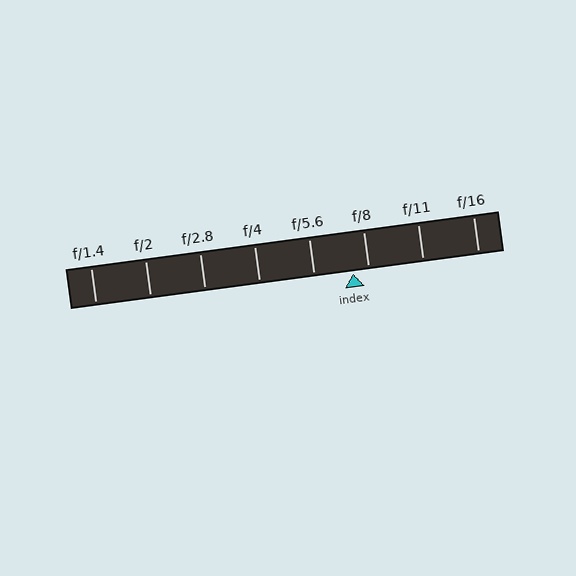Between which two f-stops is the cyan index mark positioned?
The index mark is between f/5.6 and f/8.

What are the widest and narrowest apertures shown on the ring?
The widest aperture shown is f/1.4 and the narrowest is f/16.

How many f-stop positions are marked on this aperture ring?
There are 8 f-stop positions marked.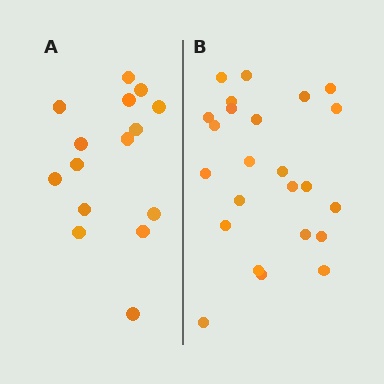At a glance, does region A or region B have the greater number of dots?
Region B (the right region) has more dots.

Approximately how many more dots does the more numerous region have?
Region B has roughly 8 or so more dots than region A.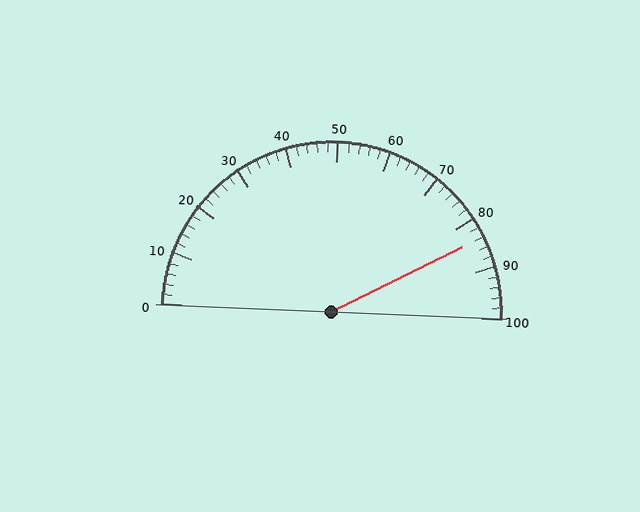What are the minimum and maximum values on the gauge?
The gauge ranges from 0 to 100.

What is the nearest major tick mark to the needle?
The nearest major tick mark is 80.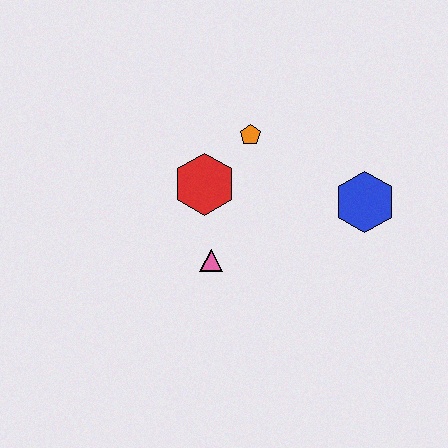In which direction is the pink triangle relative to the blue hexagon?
The pink triangle is to the left of the blue hexagon.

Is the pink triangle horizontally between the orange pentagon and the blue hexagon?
No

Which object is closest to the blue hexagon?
The orange pentagon is closest to the blue hexagon.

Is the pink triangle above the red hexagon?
No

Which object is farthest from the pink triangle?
The blue hexagon is farthest from the pink triangle.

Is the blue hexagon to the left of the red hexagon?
No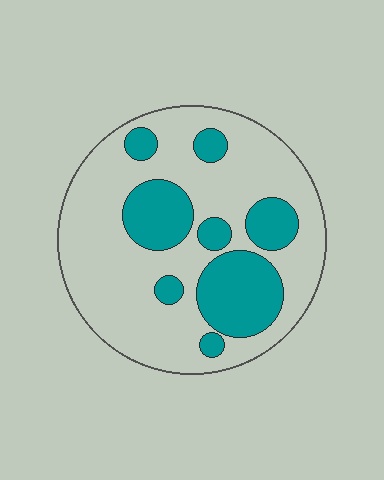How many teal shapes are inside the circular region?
8.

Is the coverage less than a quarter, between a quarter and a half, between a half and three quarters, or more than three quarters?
Between a quarter and a half.